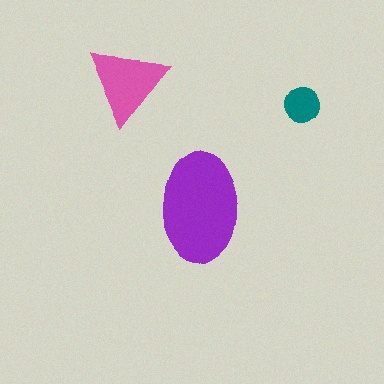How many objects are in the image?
There are 3 objects in the image.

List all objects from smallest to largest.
The teal circle, the pink triangle, the purple ellipse.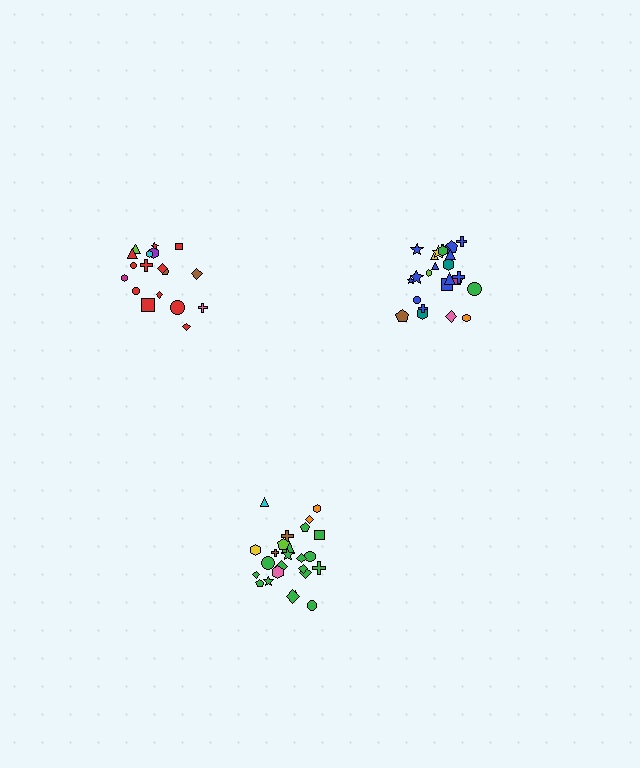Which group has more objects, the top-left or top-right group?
The top-right group.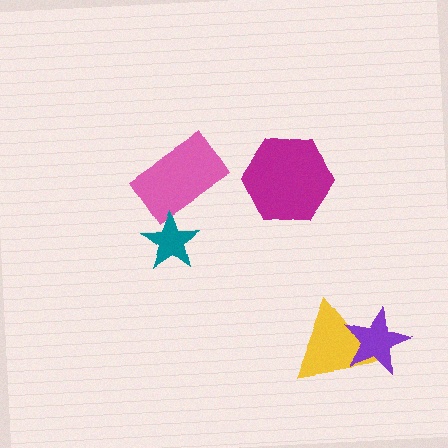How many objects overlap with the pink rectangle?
1 object overlaps with the pink rectangle.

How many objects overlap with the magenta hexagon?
0 objects overlap with the magenta hexagon.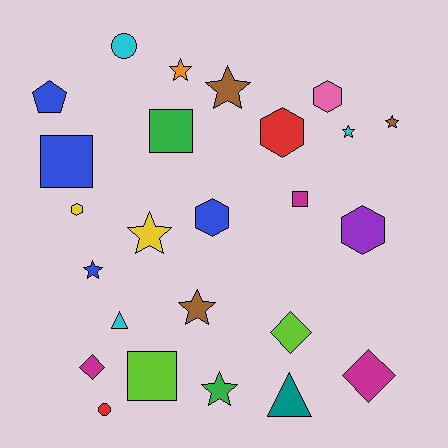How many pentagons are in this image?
There is 1 pentagon.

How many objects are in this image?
There are 25 objects.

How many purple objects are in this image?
There is 1 purple object.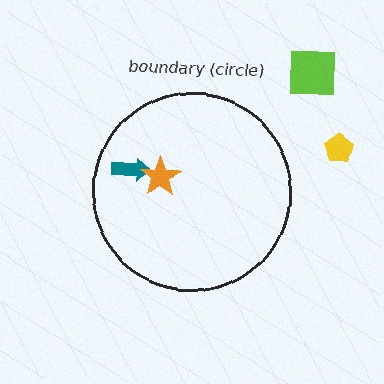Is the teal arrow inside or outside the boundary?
Inside.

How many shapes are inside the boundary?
2 inside, 2 outside.